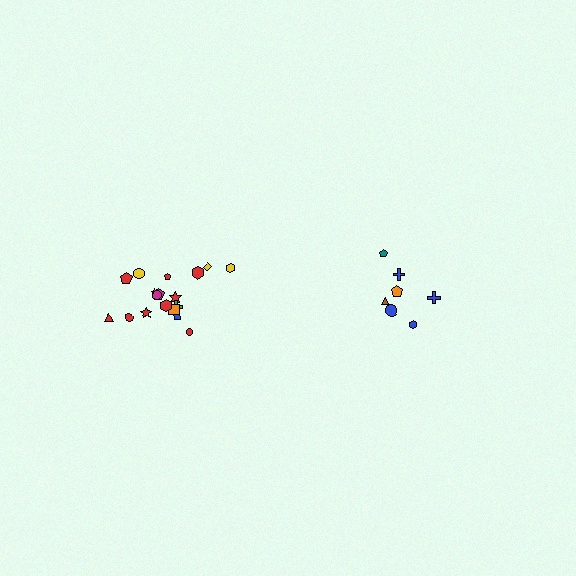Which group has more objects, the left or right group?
The left group.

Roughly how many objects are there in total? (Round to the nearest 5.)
Roughly 25 objects in total.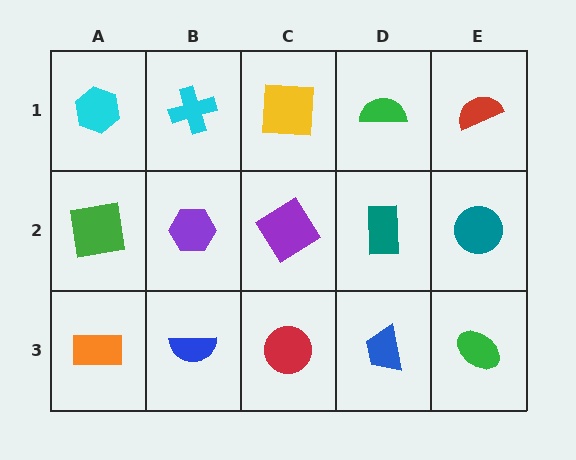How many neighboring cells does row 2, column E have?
3.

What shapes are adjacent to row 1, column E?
A teal circle (row 2, column E), a green semicircle (row 1, column D).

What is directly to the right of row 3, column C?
A blue trapezoid.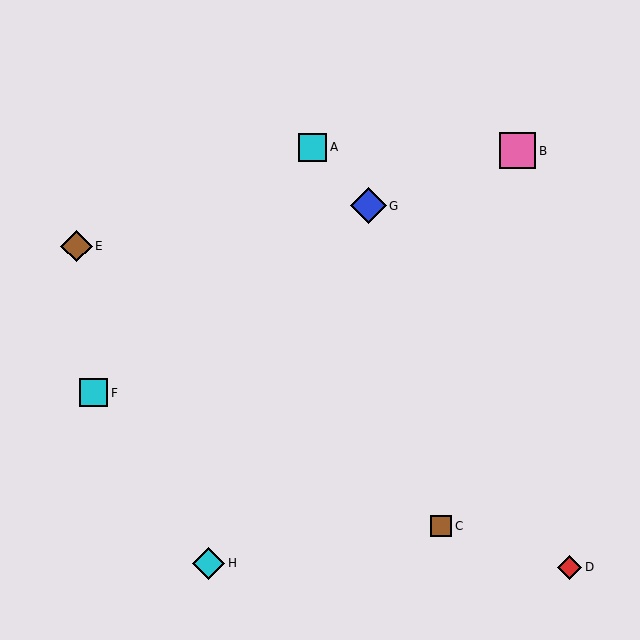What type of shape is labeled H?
Shape H is a cyan diamond.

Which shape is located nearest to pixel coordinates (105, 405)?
The cyan square (labeled F) at (94, 393) is nearest to that location.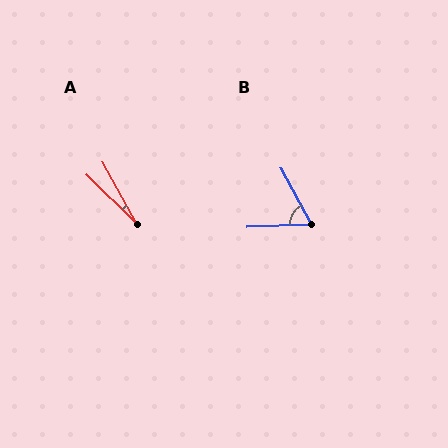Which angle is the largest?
B, at approximately 64 degrees.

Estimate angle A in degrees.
Approximately 17 degrees.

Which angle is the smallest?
A, at approximately 17 degrees.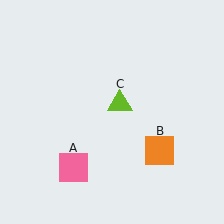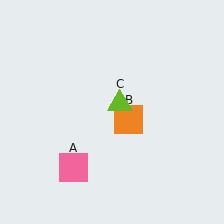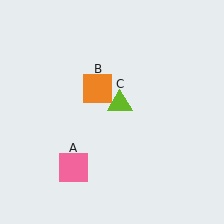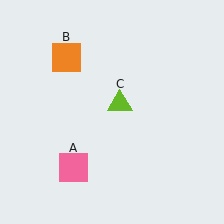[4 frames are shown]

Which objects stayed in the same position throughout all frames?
Pink square (object A) and lime triangle (object C) remained stationary.